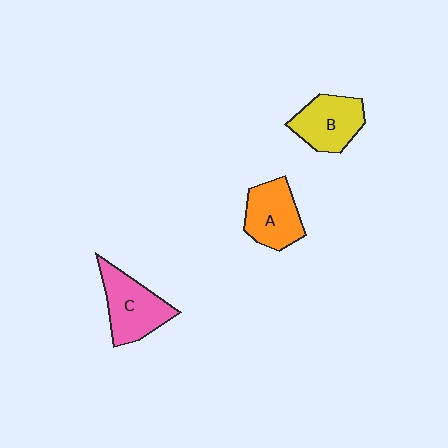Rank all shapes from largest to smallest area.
From largest to smallest: C (pink), B (yellow), A (orange).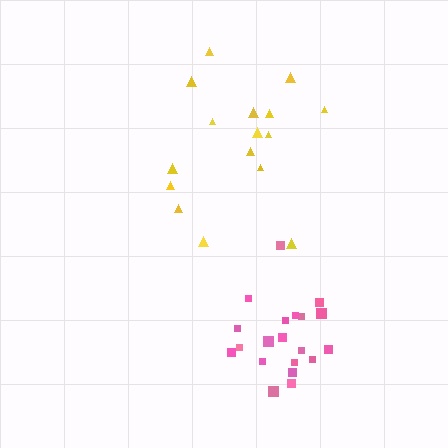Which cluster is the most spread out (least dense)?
Yellow.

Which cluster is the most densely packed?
Pink.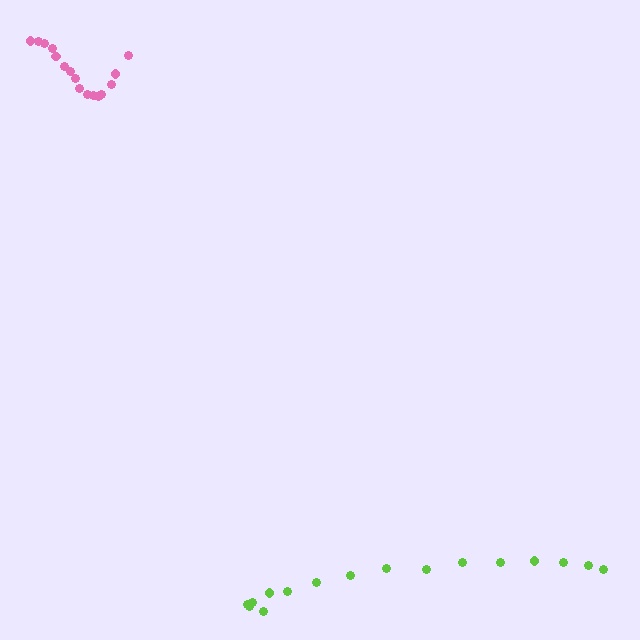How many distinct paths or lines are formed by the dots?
There are 2 distinct paths.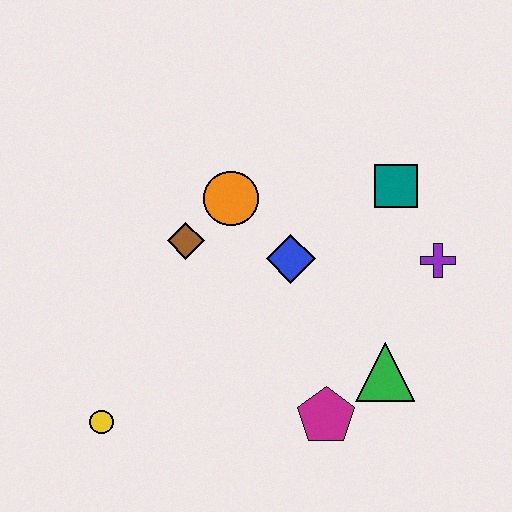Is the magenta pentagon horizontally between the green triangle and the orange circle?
Yes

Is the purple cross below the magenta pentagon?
No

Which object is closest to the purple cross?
The teal square is closest to the purple cross.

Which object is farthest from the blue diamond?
The yellow circle is farthest from the blue diamond.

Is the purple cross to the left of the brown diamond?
No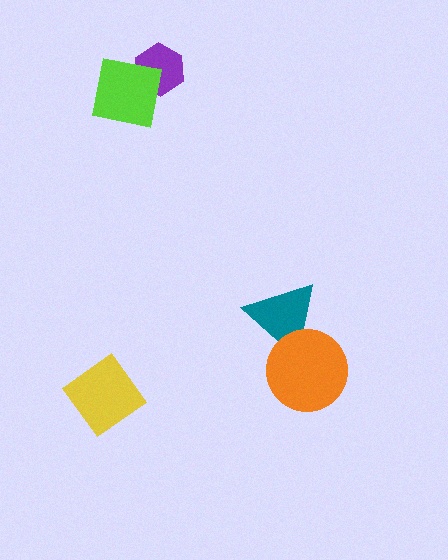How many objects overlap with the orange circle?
1 object overlaps with the orange circle.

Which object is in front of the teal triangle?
The orange circle is in front of the teal triangle.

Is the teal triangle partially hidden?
Yes, it is partially covered by another shape.